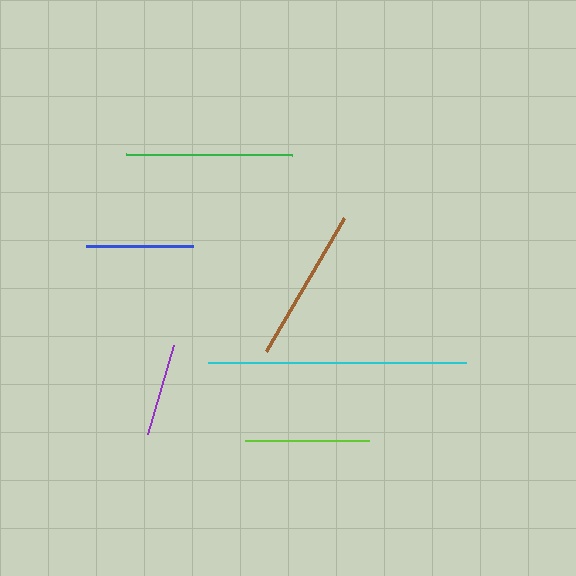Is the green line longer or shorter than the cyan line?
The cyan line is longer than the green line.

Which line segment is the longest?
The cyan line is the longest at approximately 258 pixels.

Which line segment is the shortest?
The purple line is the shortest at approximately 92 pixels.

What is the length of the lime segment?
The lime segment is approximately 123 pixels long.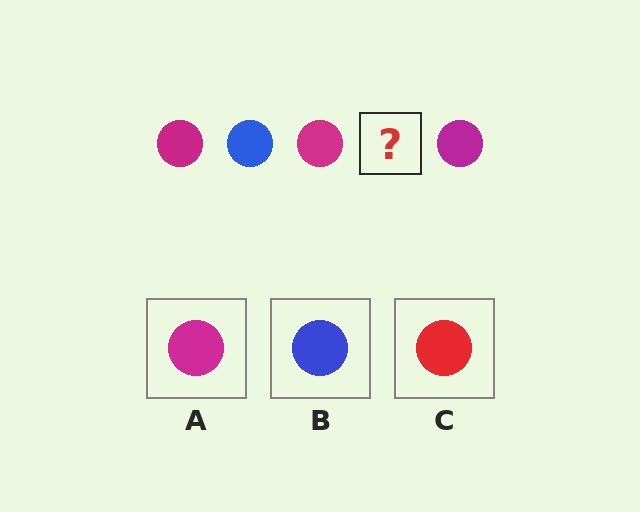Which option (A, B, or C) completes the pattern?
B.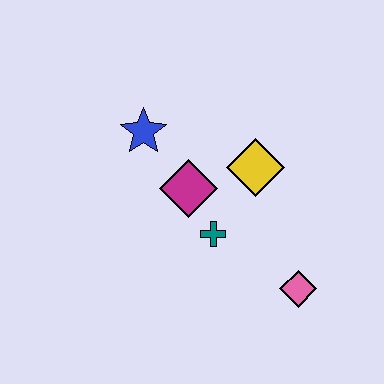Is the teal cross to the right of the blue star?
Yes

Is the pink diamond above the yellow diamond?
No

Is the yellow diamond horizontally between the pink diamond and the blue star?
Yes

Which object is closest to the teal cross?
The magenta diamond is closest to the teal cross.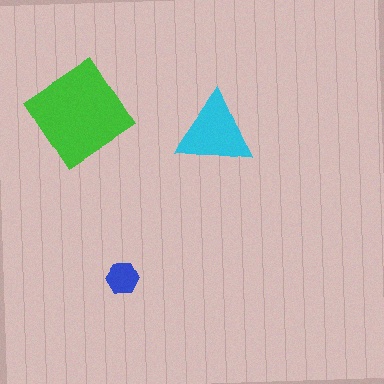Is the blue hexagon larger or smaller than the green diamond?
Smaller.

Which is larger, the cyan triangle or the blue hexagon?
The cyan triangle.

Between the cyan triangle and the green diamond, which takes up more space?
The green diamond.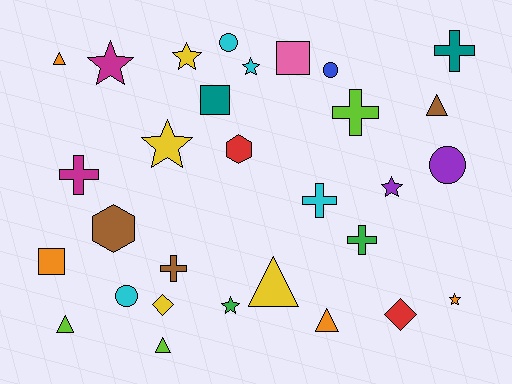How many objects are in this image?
There are 30 objects.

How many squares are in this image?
There are 3 squares.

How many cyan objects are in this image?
There are 4 cyan objects.